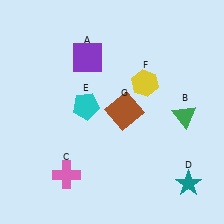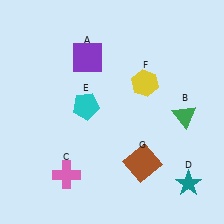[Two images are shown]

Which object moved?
The brown square (G) moved down.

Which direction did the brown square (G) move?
The brown square (G) moved down.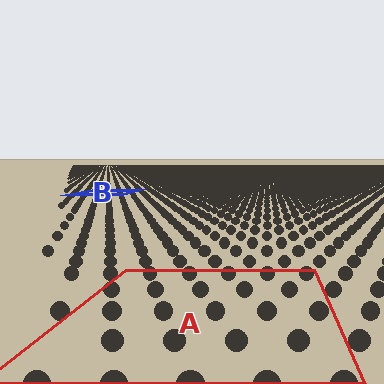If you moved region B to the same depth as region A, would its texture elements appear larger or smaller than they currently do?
They would appear larger. At a closer depth, the same texture elements are projected at a bigger on-screen size.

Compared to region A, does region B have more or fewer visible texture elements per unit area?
Region B has more texture elements per unit area — they are packed more densely because it is farther away.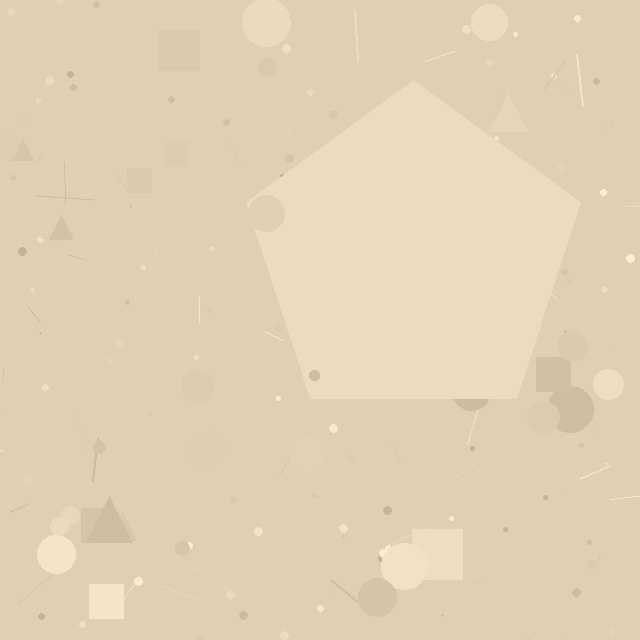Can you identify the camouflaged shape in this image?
The camouflaged shape is a pentagon.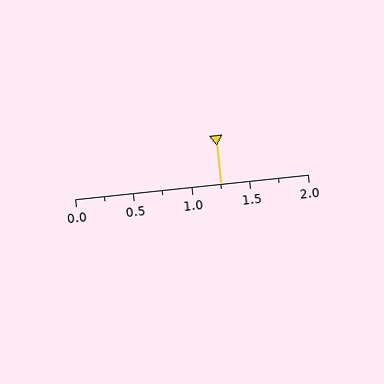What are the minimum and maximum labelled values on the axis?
The axis runs from 0.0 to 2.0.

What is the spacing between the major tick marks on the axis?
The major ticks are spaced 0.5 apart.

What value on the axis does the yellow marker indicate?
The marker indicates approximately 1.25.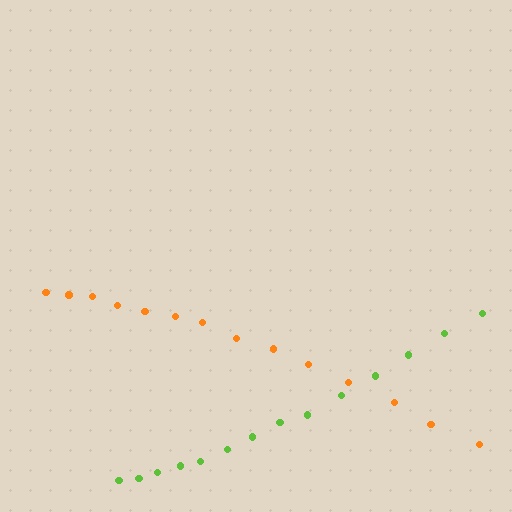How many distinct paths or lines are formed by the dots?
There are 2 distinct paths.